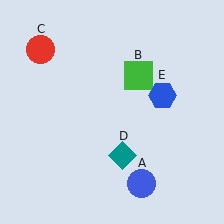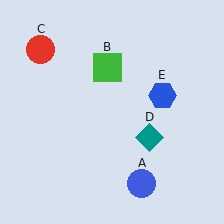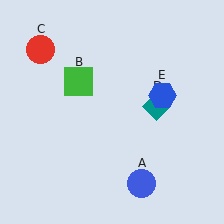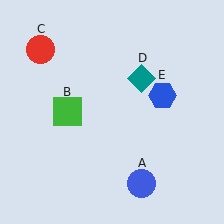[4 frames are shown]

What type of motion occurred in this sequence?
The green square (object B), teal diamond (object D) rotated counterclockwise around the center of the scene.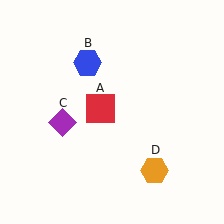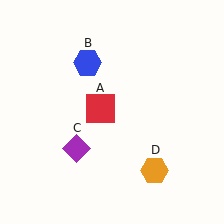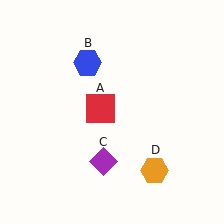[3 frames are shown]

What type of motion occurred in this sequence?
The purple diamond (object C) rotated counterclockwise around the center of the scene.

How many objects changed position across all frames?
1 object changed position: purple diamond (object C).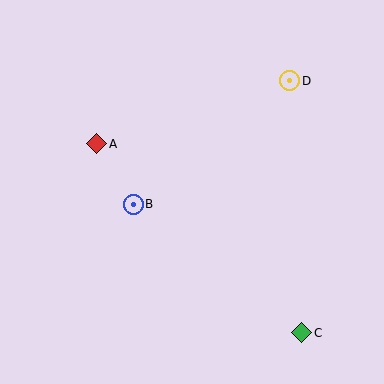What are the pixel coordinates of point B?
Point B is at (133, 204).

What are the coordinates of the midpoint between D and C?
The midpoint between D and C is at (296, 207).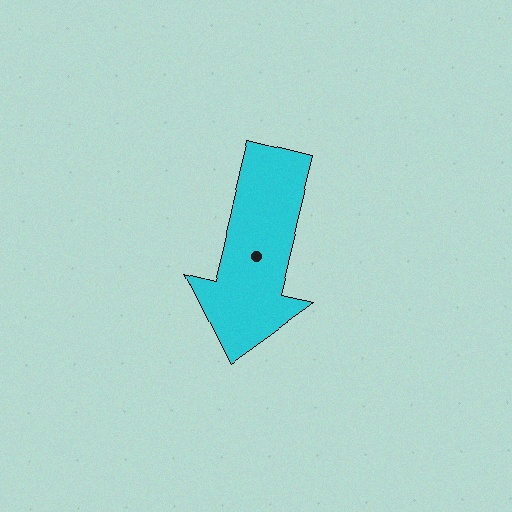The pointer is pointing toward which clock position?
Roughly 6 o'clock.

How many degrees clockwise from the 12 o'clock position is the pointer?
Approximately 194 degrees.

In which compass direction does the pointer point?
South.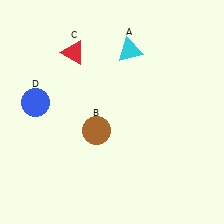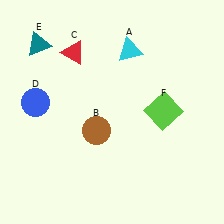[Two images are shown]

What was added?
A teal triangle (E), a lime square (F) were added in Image 2.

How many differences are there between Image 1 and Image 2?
There are 2 differences between the two images.